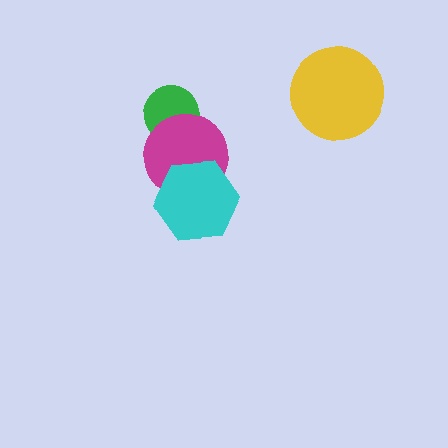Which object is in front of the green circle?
The magenta circle is in front of the green circle.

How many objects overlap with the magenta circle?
2 objects overlap with the magenta circle.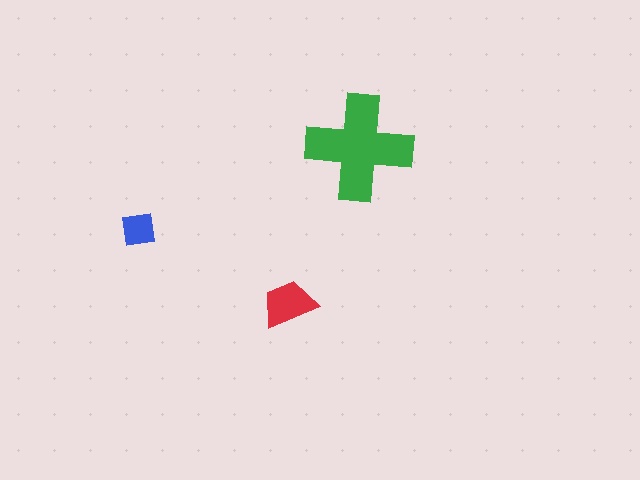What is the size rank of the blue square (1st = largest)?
3rd.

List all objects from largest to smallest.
The green cross, the red trapezoid, the blue square.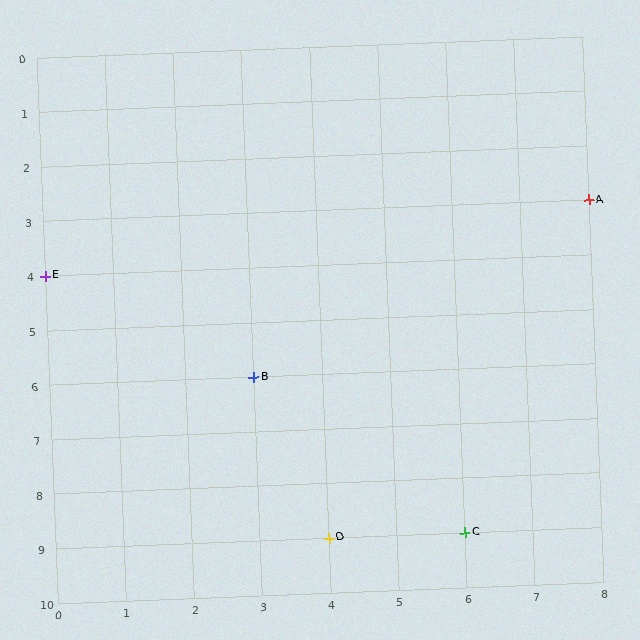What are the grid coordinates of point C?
Point C is at grid coordinates (6, 9).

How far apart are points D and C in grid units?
Points D and C are 2 columns apart.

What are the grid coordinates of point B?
Point B is at grid coordinates (3, 6).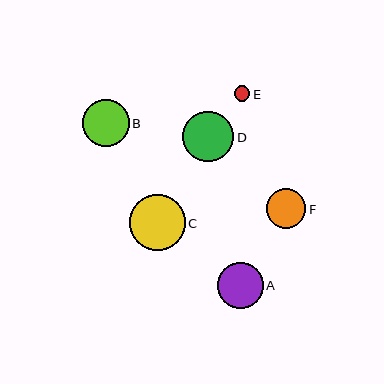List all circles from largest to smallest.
From largest to smallest: C, D, B, A, F, E.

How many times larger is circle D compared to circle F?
Circle D is approximately 1.3 times the size of circle F.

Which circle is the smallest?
Circle E is the smallest with a size of approximately 15 pixels.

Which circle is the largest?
Circle C is the largest with a size of approximately 56 pixels.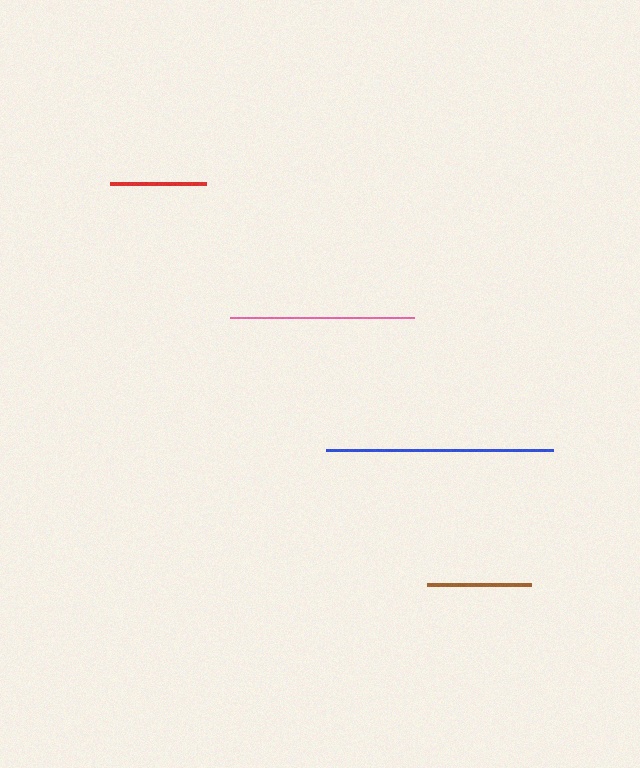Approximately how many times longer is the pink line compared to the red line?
The pink line is approximately 1.9 times the length of the red line.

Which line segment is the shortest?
The red line is the shortest at approximately 96 pixels.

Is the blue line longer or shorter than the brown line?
The blue line is longer than the brown line.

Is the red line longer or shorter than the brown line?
The brown line is longer than the red line.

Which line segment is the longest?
The blue line is the longest at approximately 228 pixels.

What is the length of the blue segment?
The blue segment is approximately 228 pixels long.